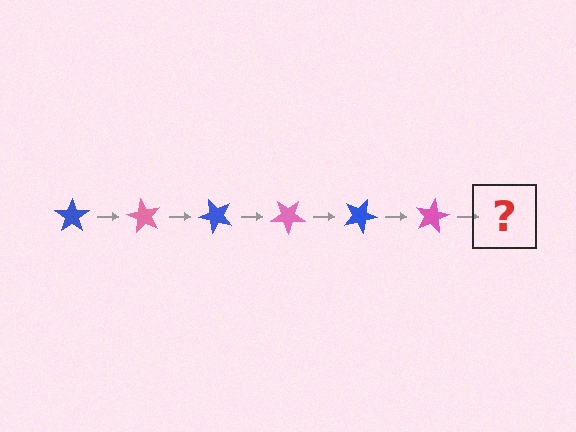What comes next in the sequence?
The next element should be a blue star, rotated 360 degrees from the start.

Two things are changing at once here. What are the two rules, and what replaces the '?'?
The two rules are that it rotates 60 degrees each step and the color cycles through blue and pink. The '?' should be a blue star, rotated 360 degrees from the start.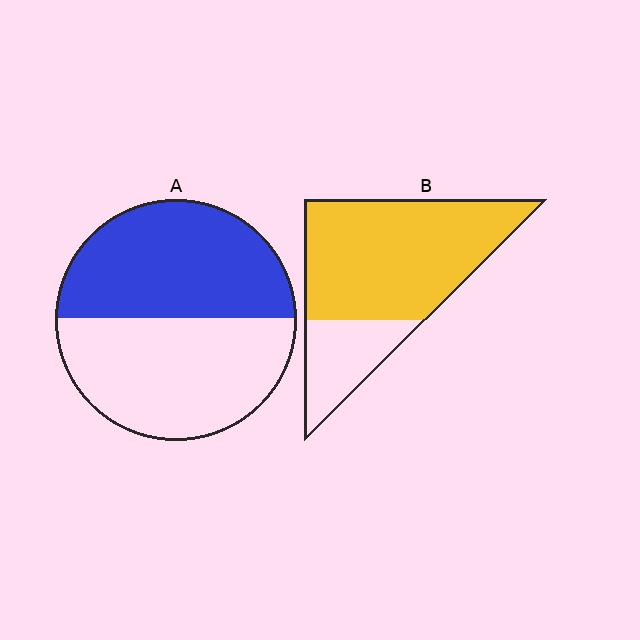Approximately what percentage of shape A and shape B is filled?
A is approximately 50% and B is approximately 75%.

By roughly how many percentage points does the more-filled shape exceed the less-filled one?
By roughly 25 percentage points (B over A).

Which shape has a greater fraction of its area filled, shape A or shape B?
Shape B.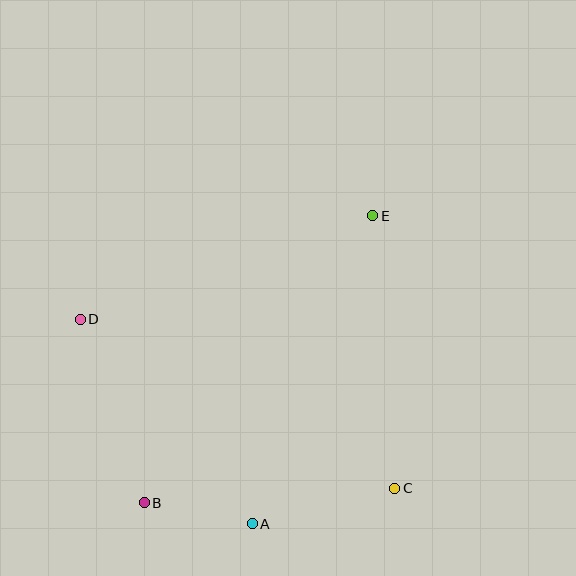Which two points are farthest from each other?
Points B and E are farthest from each other.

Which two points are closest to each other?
Points A and B are closest to each other.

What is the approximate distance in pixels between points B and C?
The distance between B and C is approximately 251 pixels.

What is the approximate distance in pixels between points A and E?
The distance between A and E is approximately 330 pixels.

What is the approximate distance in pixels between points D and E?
The distance between D and E is approximately 310 pixels.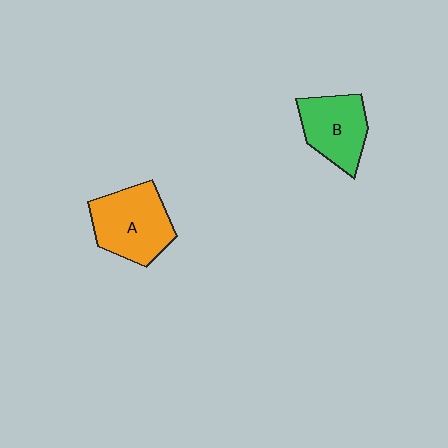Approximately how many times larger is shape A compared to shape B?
Approximately 1.2 times.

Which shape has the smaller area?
Shape B (green).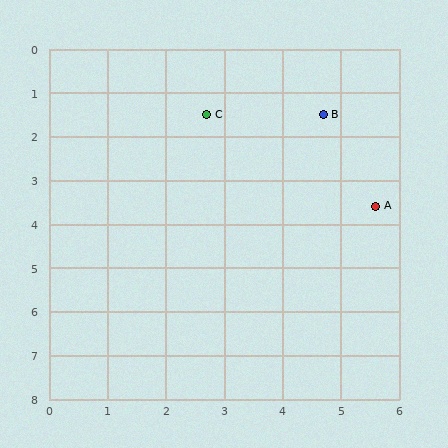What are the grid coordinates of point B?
Point B is at approximately (4.7, 1.5).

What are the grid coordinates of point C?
Point C is at approximately (2.7, 1.5).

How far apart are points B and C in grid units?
Points B and C are about 2.0 grid units apart.